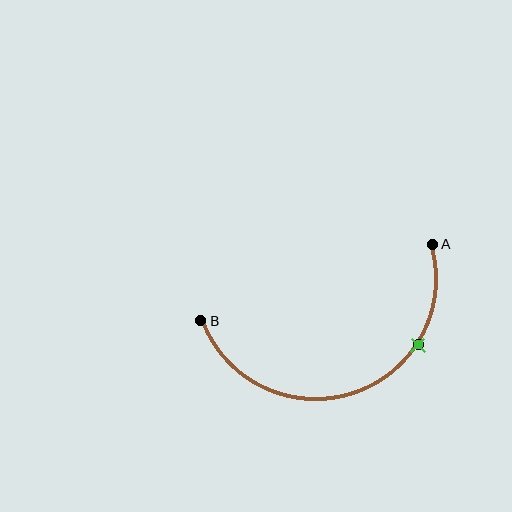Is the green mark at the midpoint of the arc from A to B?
No. The green mark lies on the arc but is closer to endpoint A. The arc midpoint would be at the point on the curve equidistant along the arc from both A and B.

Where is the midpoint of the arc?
The arc midpoint is the point on the curve farthest from the straight line joining A and B. It sits below that line.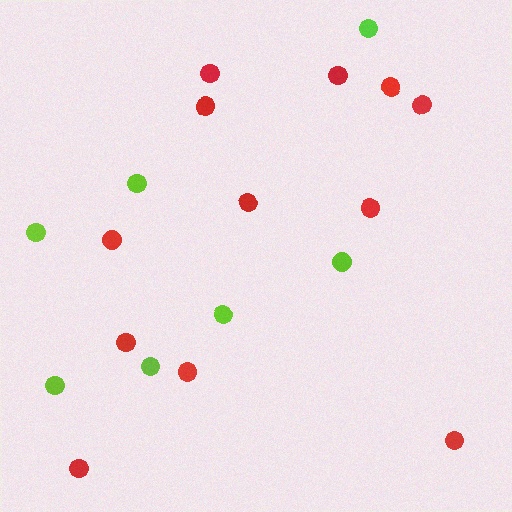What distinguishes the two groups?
There are 2 groups: one group of red circles (12) and one group of lime circles (7).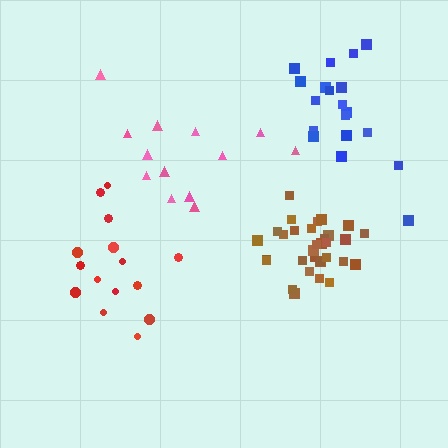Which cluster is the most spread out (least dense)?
Pink.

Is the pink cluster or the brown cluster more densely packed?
Brown.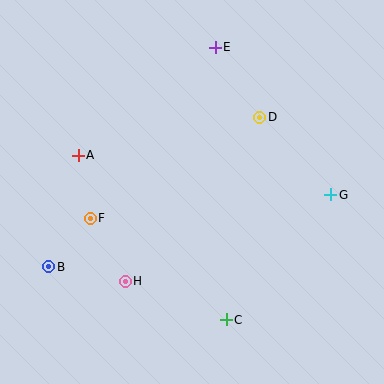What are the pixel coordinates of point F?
Point F is at (90, 218).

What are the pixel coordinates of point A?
Point A is at (78, 155).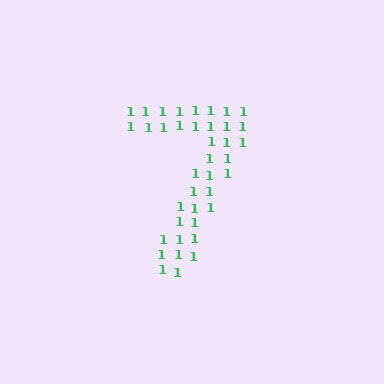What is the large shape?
The large shape is the digit 7.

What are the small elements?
The small elements are digit 1's.